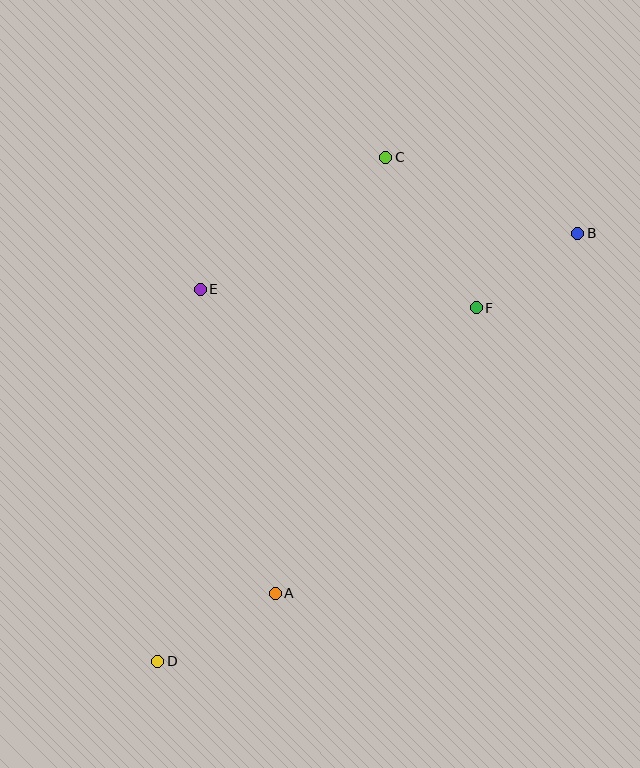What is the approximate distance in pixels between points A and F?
The distance between A and F is approximately 349 pixels.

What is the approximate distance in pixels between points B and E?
The distance between B and E is approximately 382 pixels.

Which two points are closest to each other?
Points B and F are closest to each other.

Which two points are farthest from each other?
Points B and D are farthest from each other.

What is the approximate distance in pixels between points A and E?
The distance between A and E is approximately 313 pixels.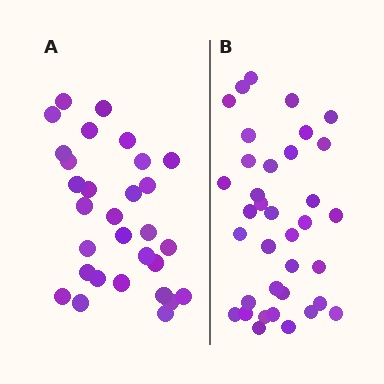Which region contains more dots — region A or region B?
Region B (the right region) has more dots.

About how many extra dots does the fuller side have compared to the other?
Region B has about 6 more dots than region A.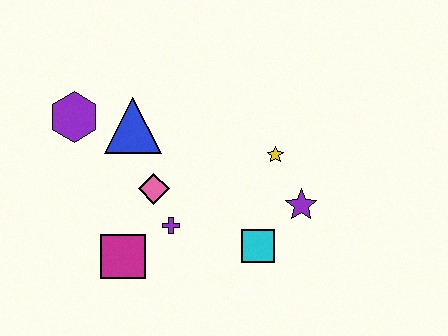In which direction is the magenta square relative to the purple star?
The magenta square is to the left of the purple star.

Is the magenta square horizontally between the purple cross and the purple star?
No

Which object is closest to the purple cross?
The pink diamond is closest to the purple cross.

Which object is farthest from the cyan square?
The purple hexagon is farthest from the cyan square.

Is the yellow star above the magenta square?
Yes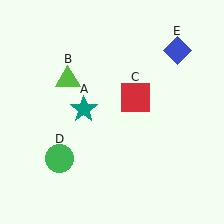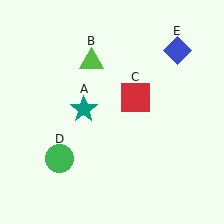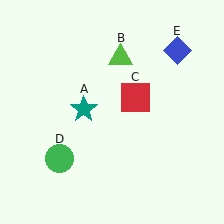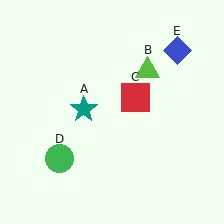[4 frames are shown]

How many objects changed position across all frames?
1 object changed position: lime triangle (object B).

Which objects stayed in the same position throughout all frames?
Teal star (object A) and red square (object C) and green circle (object D) and blue diamond (object E) remained stationary.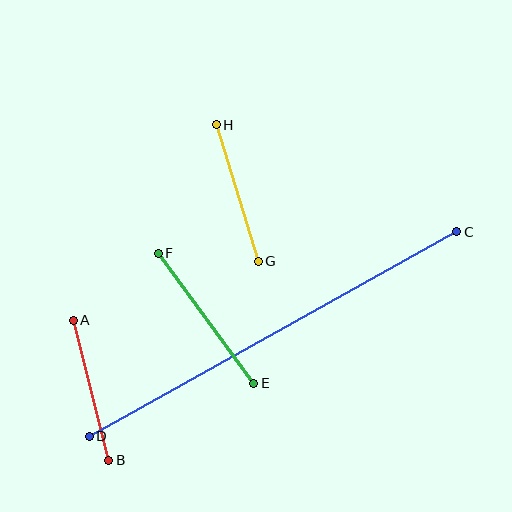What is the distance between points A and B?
The distance is approximately 144 pixels.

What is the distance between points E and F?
The distance is approximately 162 pixels.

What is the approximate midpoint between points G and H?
The midpoint is at approximately (237, 193) pixels.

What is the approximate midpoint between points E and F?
The midpoint is at approximately (206, 318) pixels.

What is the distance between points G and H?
The distance is approximately 143 pixels.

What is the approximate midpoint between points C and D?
The midpoint is at approximately (273, 334) pixels.